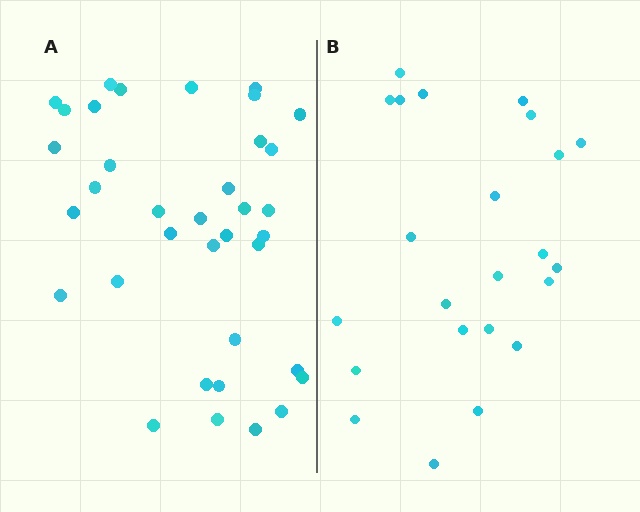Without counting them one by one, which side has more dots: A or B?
Region A (the left region) has more dots.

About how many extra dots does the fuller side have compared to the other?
Region A has approximately 15 more dots than region B.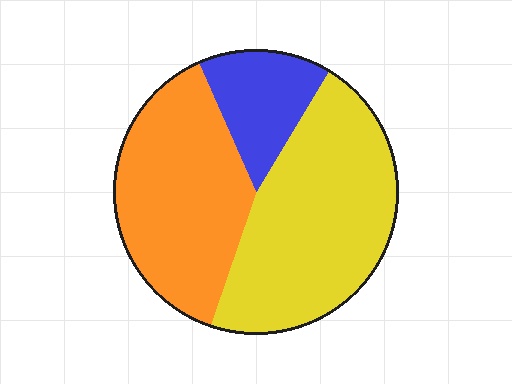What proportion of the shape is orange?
Orange covers roughly 40% of the shape.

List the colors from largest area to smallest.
From largest to smallest: yellow, orange, blue.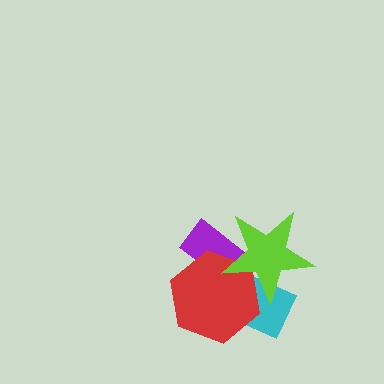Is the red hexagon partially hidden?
Yes, it is partially covered by another shape.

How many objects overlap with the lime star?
3 objects overlap with the lime star.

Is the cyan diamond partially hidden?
Yes, it is partially covered by another shape.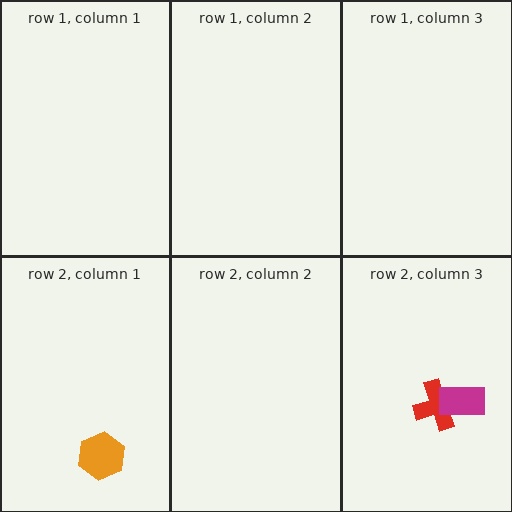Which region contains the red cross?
The row 2, column 3 region.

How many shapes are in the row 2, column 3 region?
2.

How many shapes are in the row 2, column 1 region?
1.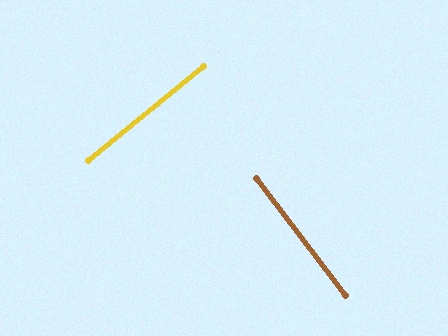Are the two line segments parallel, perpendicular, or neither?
Perpendicular — they meet at approximately 88°.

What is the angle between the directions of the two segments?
Approximately 88 degrees.